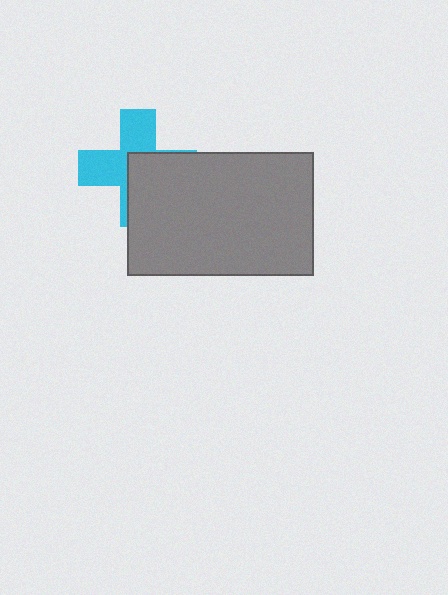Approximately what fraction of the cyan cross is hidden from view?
Roughly 49% of the cyan cross is hidden behind the gray rectangle.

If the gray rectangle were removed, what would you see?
You would see the complete cyan cross.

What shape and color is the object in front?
The object in front is a gray rectangle.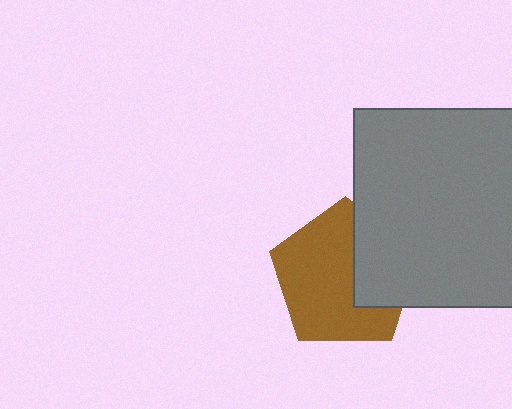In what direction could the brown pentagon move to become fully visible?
The brown pentagon could move left. That would shift it out from behind the gray rectangle entirely.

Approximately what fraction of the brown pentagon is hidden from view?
Roughly 32% of the brown pentagon is hidden behind the gray rectangle.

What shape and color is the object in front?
The object in front is a gray rectangle.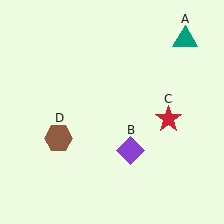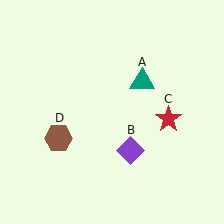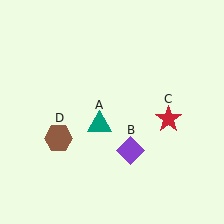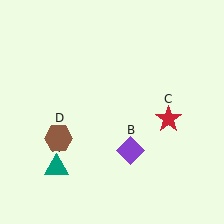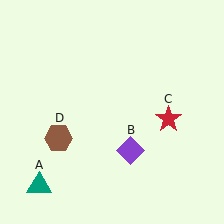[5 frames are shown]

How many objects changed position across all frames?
1 object changed position: teal triangle (object A).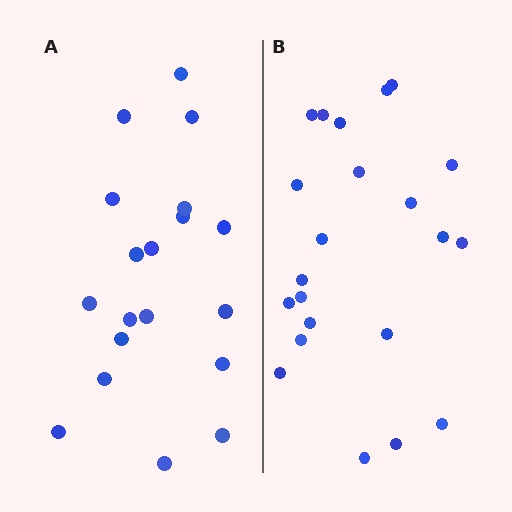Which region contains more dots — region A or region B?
Region B (the right region) has more dots.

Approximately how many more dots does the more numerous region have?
Region B has just a few more — roughly 2 or 3 more dots than region A.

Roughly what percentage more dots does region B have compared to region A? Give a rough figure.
About 15% more.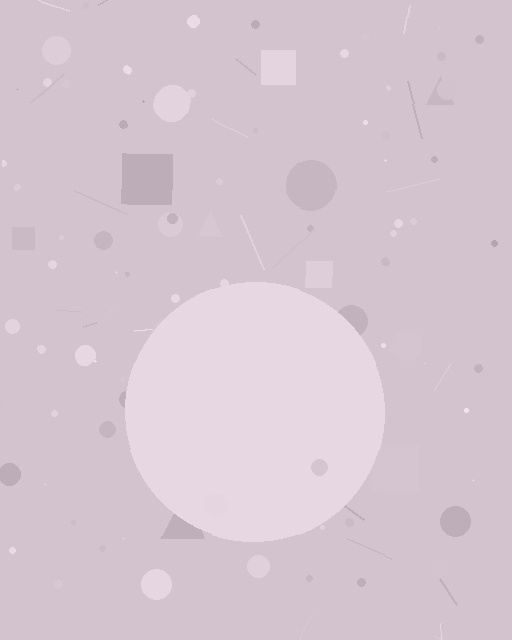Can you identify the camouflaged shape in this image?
The camouflaged shape is a circle.